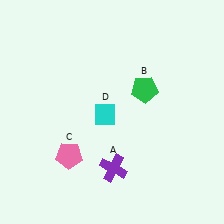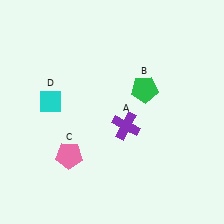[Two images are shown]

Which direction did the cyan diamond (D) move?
The cyan diamond (D) moved left.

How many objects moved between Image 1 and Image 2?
2 objects moved between the two images.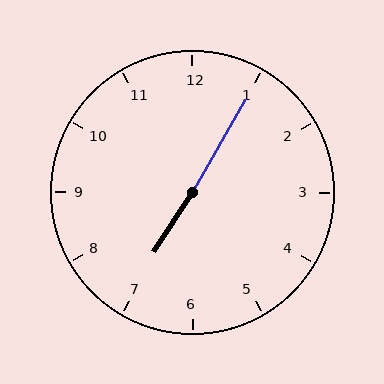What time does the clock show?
7:05.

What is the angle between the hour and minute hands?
Approximately 178 degrees.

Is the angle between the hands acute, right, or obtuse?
It is obtuse.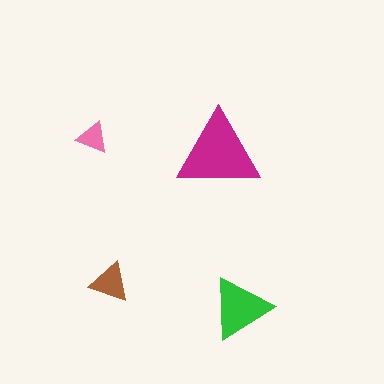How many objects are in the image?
There are 4 objects in the image.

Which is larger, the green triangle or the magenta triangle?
The magenta one.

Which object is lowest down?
The green triangle is bottommost.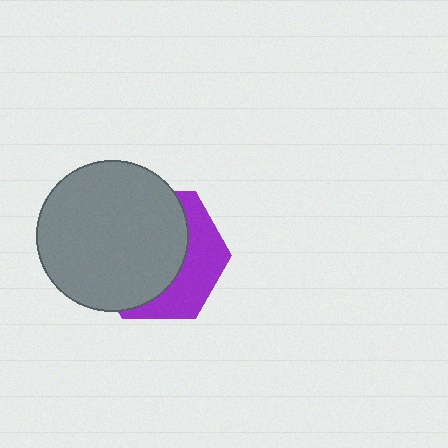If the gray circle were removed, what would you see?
You would see the complete purple hexagon.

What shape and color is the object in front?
The object in front is a gray circle.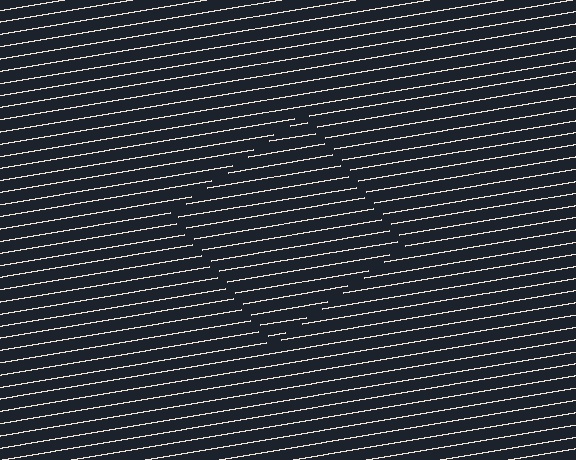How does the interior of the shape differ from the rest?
The interior of the shape contains the same grating, shifted by half a period — the contour is defined by the phase discontinuity where line-ends from the inner and outer gratings abut.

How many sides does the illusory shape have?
4 sides — the line-ends trace a square.